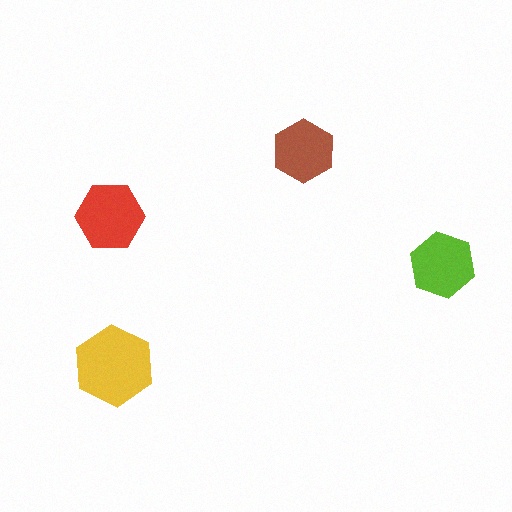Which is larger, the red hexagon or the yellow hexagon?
The yellow one.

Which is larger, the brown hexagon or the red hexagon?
The red one.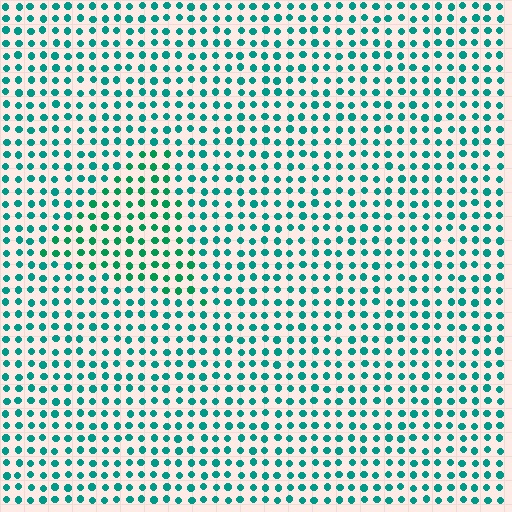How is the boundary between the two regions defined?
The boundary is defined purely by a slight shift in hue (about 21 degrees). Spacing, size, and orientation are identical on both sides.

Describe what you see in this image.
The image is filled with small teal elements in a uniform arrangement. A triangle-shaped region is visible where the elements are tinted to a slightly different hue, forming a subtle color boundary.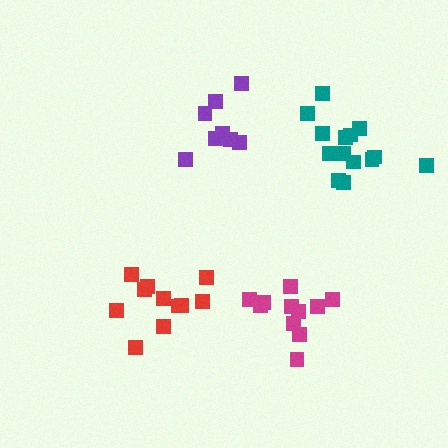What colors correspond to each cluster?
The clusters are colored: magenta, red, purple, teal.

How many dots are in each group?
Group 1: 11 dots, Group 2: 11 dots, Group 3: 8 dots, Group 4: 14 dots (44 total).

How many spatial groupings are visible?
There are 4 spatial groupings.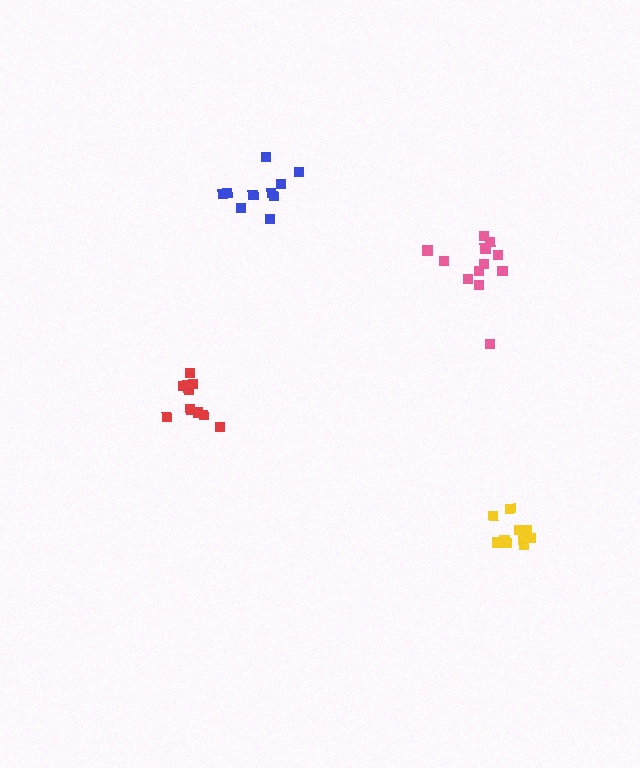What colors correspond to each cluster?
The clusters are colored: blue, yellow, pink, red.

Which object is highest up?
The blue cluster is topmost.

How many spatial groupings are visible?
There are 4 spatial groupings.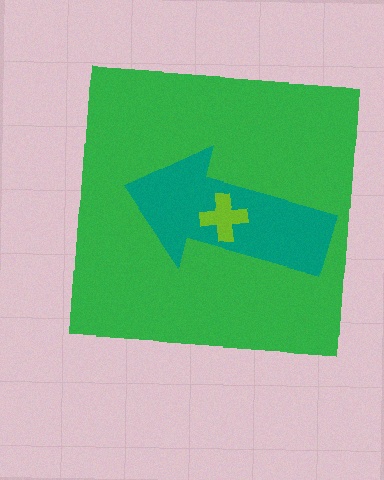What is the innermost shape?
The lime cross.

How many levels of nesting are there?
3.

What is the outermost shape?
The green square.